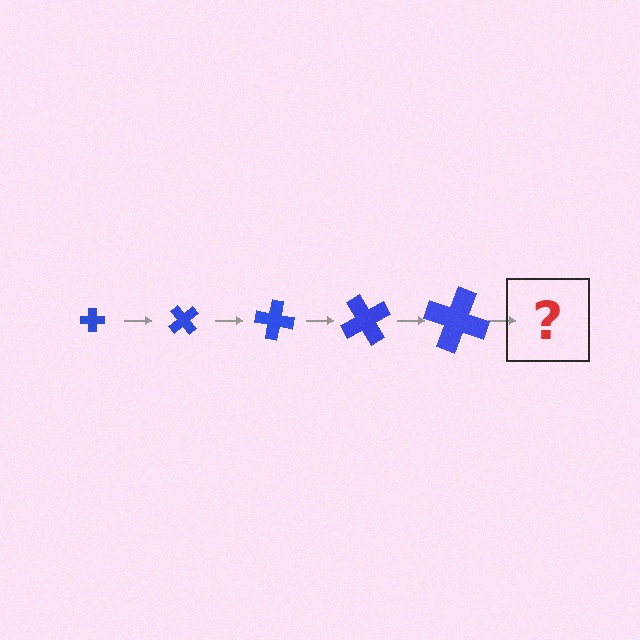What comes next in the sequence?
The next element should be a cross, larger than the previous one and rotated 250 degrees from the start.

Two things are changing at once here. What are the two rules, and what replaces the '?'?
The two rules are that the cross grows larger each step and it rotates 50 degrees each step. The '?' should be a cross, larger than the previous one and rotated 250 degrees from the start.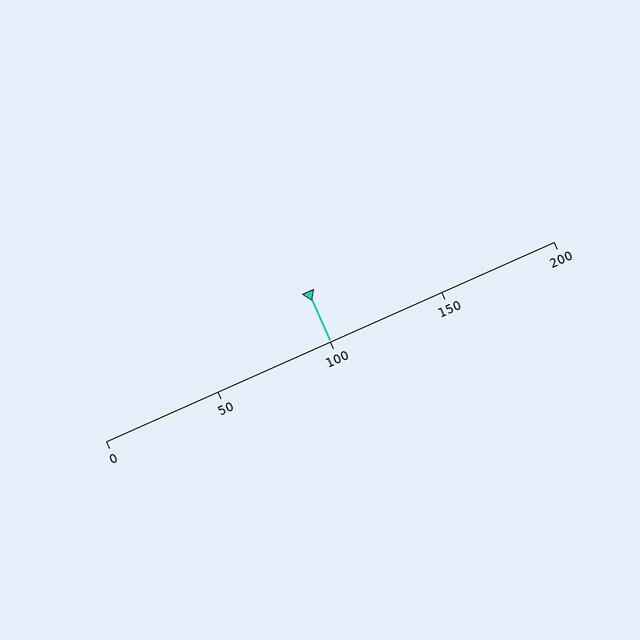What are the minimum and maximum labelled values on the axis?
The axis runs from 0 to 200.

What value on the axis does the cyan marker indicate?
The marker indicates approximately 100.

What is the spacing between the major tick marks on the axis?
The major ticks are spaced 50 apart.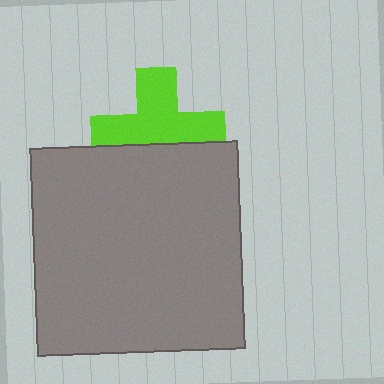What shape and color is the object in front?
The object in front is a gray square.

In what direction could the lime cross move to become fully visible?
The lime cross could move up. That would shift it out from behind the gray square entirely.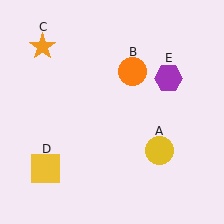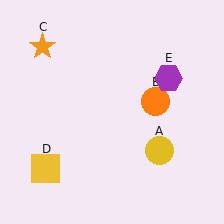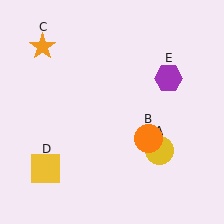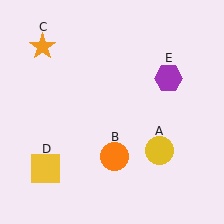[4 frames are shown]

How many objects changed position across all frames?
1 object changed position: orange circle (object B).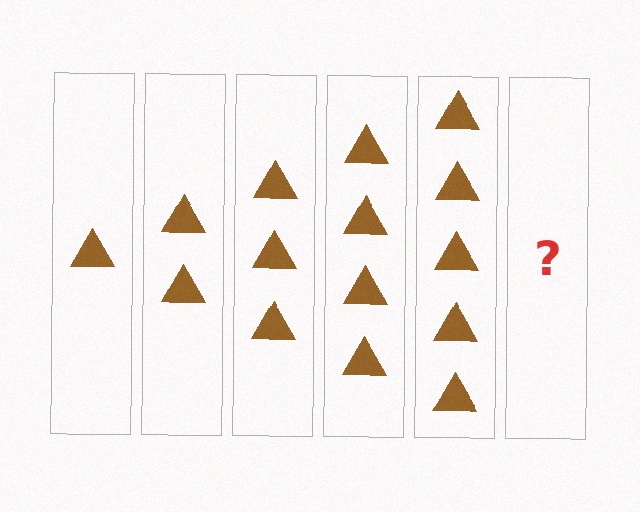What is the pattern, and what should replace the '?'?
The pattern is that each step adds one more triangle. The '?' should be 6 triangles.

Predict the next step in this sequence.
The next step is 6 triangles.